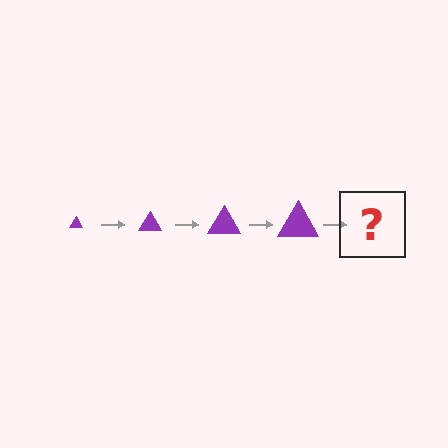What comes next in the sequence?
The next element should be a purple triangle, larger than the previous one.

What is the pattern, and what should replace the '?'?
The pattern is that the triangle gets progressively larger each step. The '?' should be a purple triangle, larger than the previous one.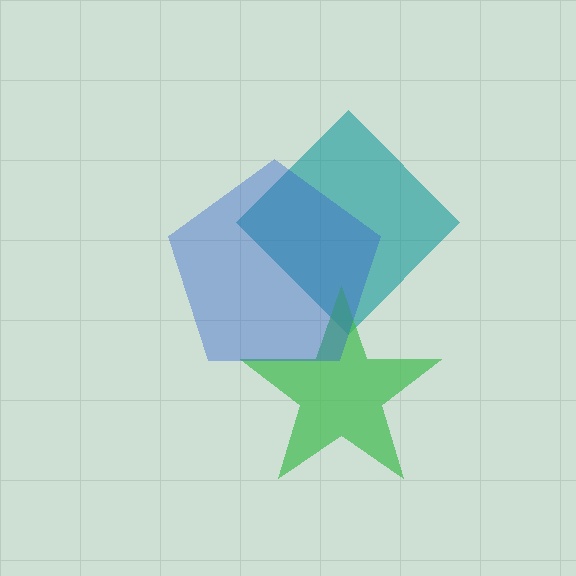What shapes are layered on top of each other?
The layered shapes are: a teal diamond, a green star, a blue pentagon.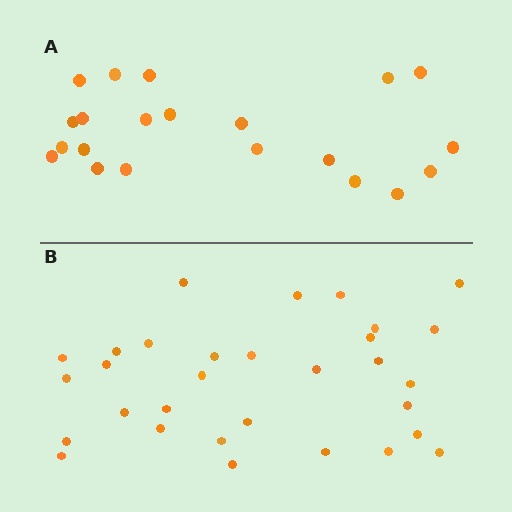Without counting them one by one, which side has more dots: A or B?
Region B (the bottom region) has more dots.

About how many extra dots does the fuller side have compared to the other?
Region B has roughly 10 or so more dots than region A.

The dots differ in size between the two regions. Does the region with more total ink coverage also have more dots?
No. Region A has more total ink coverage because its dots are larger, but region B actually contains more individual dots. Total area can be misleading — the number of items is what matters here.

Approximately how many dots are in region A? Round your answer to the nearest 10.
About 20 dots. (The exact count is 21, which rounds to 20.)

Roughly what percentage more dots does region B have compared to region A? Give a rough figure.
About 50% more.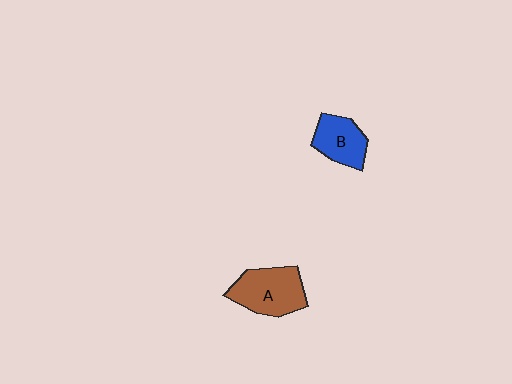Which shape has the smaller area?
Shape B (blue).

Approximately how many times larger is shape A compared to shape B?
Approximately 1.4 times.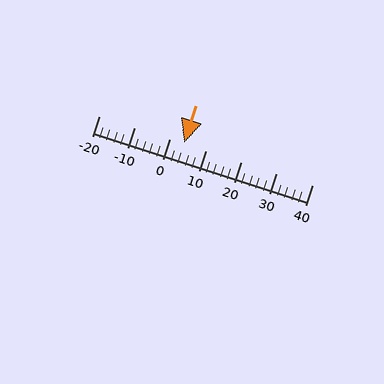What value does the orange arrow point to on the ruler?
The orange arrow points to approximately 4.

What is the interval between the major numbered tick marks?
The major tick marks are spaced 10 units apart.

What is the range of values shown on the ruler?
The ruler shows values from -20 to 40.